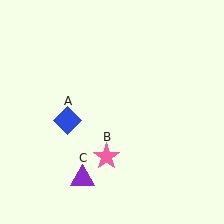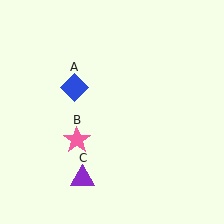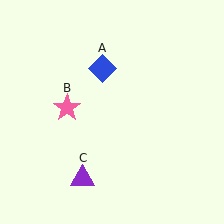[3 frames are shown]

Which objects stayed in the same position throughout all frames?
Purple triangle (object C) remained stationary.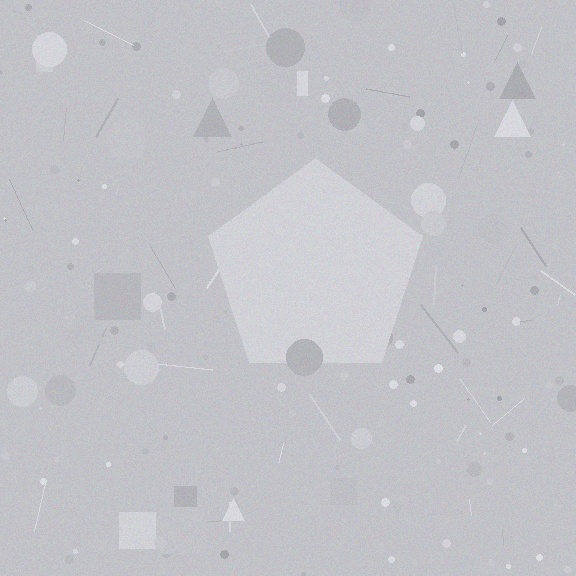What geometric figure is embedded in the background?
A pentagon is embedded in the background.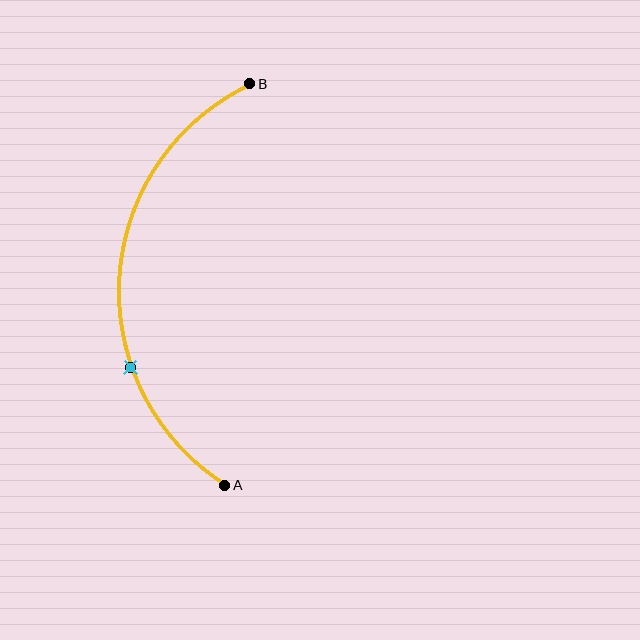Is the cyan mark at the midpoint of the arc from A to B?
No. The cyan mark lies on the arc but is closer to endpoint A. The arc midpoint would be at the point on the curve equidistant along the arc from both A and B.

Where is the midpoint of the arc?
The arc midpoint is the point on the curve farthest from the straight line joining A and B. It sits to the left of that line.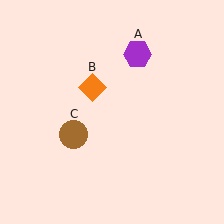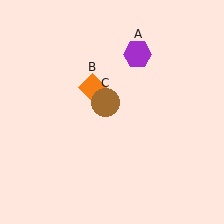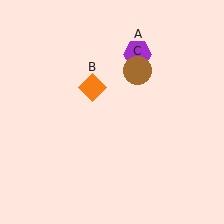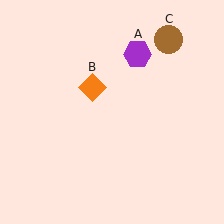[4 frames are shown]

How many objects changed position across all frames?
1 object changed position: brown circle (object C).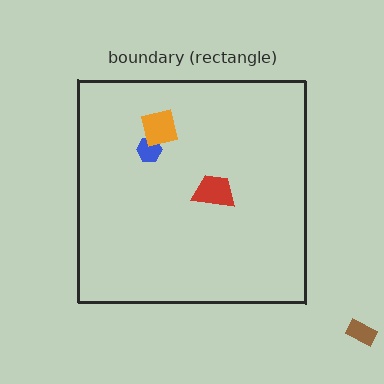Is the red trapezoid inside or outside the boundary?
Inside.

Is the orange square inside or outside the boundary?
Inside.